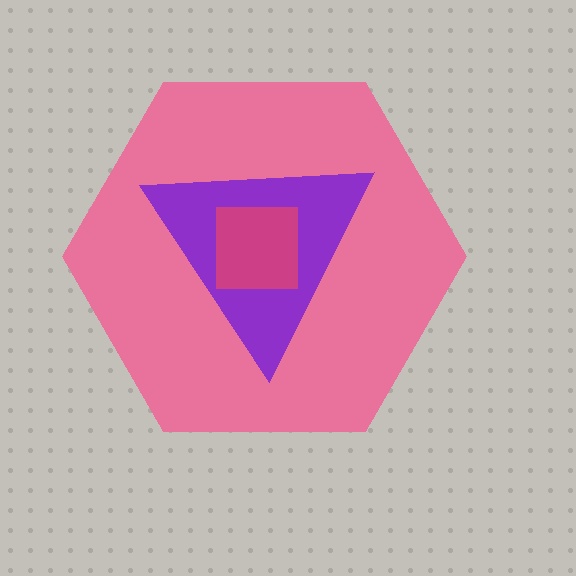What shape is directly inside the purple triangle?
The magenta square.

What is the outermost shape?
The pink hexagon.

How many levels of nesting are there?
3.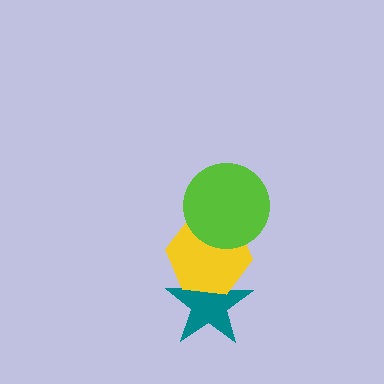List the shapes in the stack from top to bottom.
From top to bottom: the lime circle, the yellow hexagon, the teal star.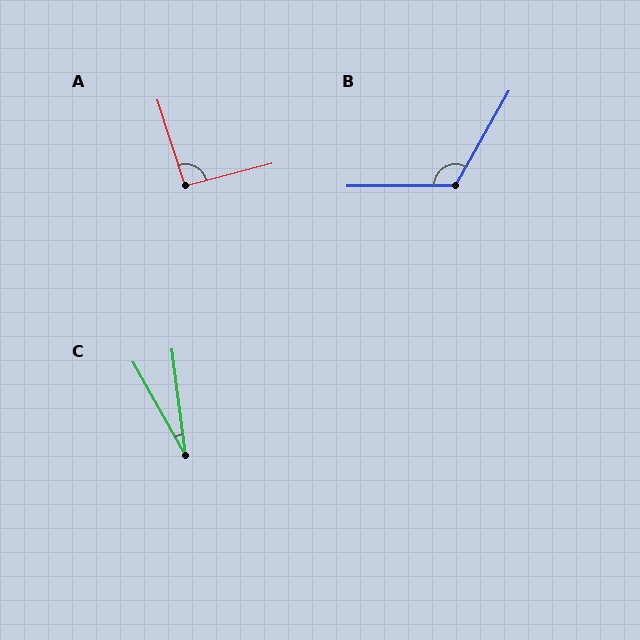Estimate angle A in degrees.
Approximately 93 degrees.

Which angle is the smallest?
C, at approximately 22 degrees.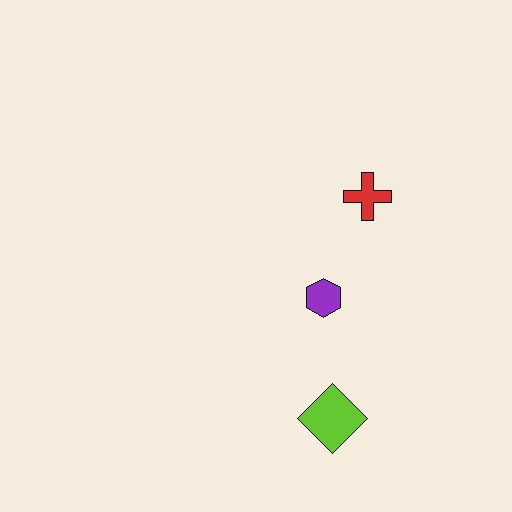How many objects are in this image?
There are 3 objects.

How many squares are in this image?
There are no squares.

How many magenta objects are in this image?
There are no magenta objects.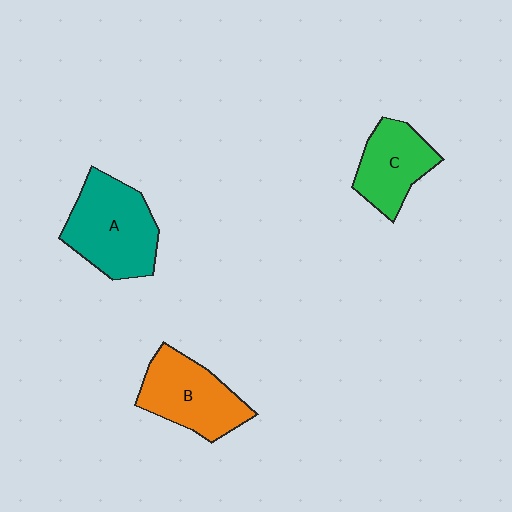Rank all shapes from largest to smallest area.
From largest to smallest: A (teal), B (orange), C (green).